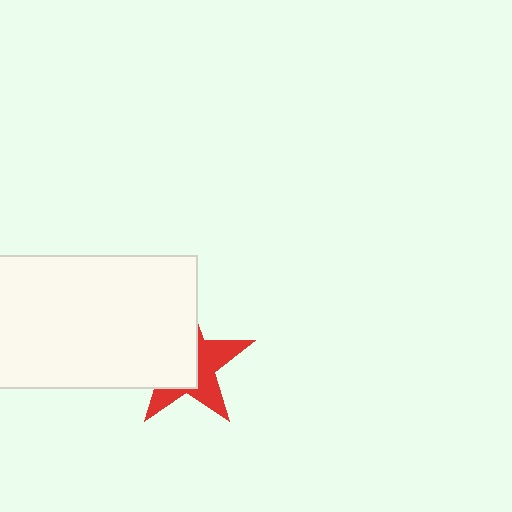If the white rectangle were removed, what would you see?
You would see the complete red star.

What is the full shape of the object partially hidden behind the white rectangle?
The partially hidden object is a red star.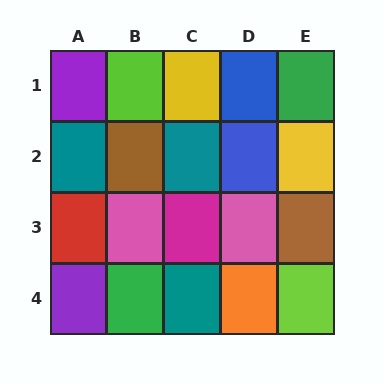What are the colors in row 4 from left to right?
Purple, green, teal, orange, lime.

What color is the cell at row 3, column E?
Brown.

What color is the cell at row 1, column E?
Green.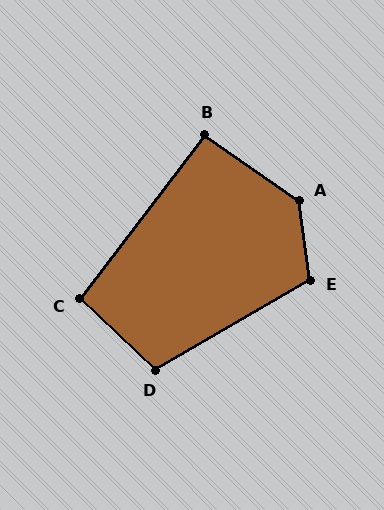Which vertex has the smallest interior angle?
B, at approximately 93 degrees.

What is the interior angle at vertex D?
Approximately 107 degrees (obtuse).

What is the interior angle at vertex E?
Approximately 113 degrees (obtuse).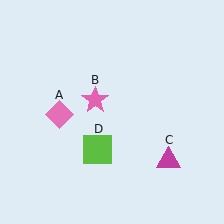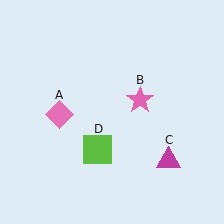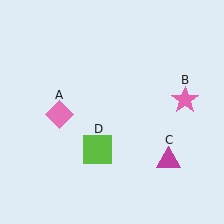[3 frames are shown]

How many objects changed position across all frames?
1 object changed position: pink star (object B).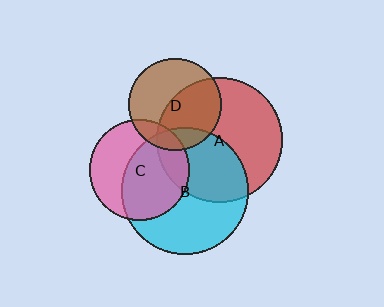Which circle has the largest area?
Circle B (cyan).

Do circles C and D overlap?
Yes.